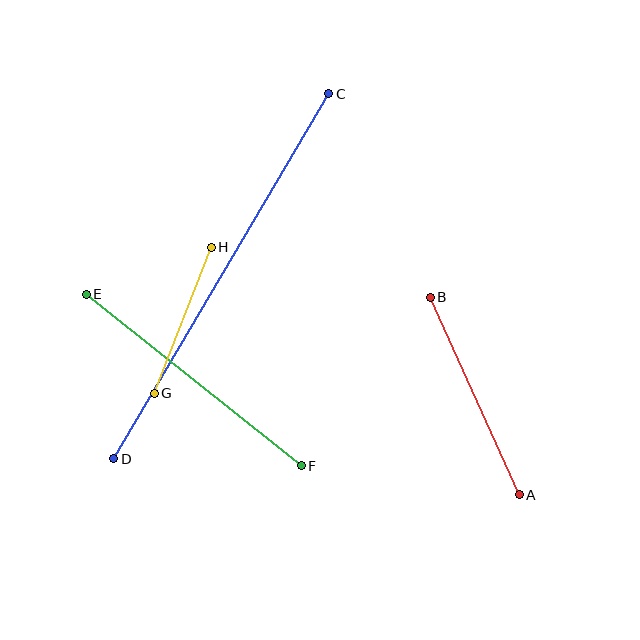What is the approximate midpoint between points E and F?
The midpoint is at approximately (194, 380) pixels.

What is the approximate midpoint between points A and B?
The midpoint is at approximately (475, 396) pixels.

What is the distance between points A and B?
The distance is approximately 217 pixels.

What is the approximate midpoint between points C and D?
The midpoint is at approximately (221, 276) pixels.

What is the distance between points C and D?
The distance is approximately 423 pixels.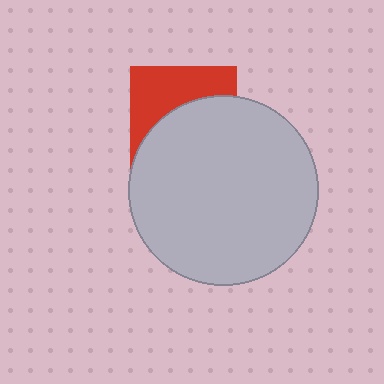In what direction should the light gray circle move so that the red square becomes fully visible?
The light gray circle should move down. That is the shortest direction to clear the overlap and leave the red square fully visible.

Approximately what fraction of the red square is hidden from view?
Roughly 57% of the red square is hidden behind the light gray circle.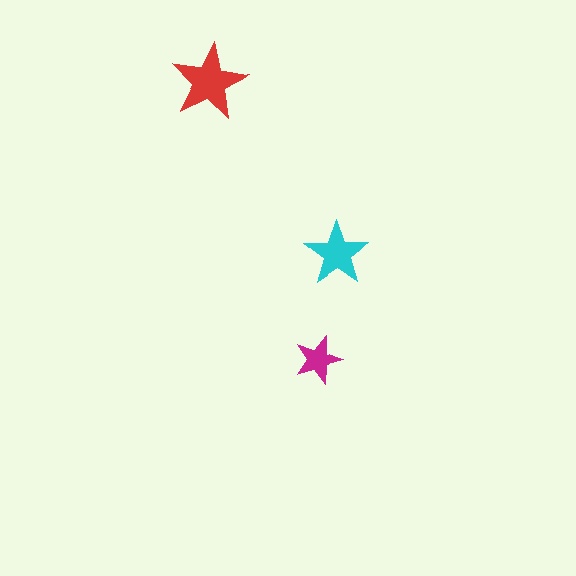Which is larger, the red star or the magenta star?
The red one.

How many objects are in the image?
There are 3 objects in the image.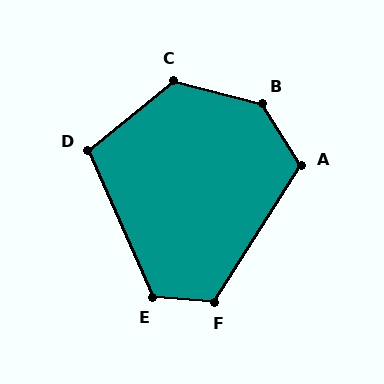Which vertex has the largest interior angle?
B, at approximately 137 degrees.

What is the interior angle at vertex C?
Approximately 127 degrees (obtuse).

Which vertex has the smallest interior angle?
D, at approximately 105 degrees.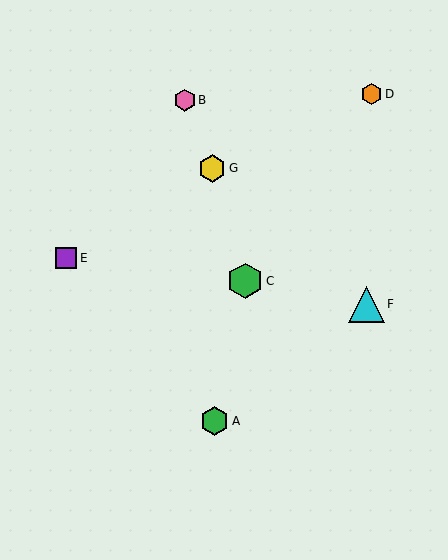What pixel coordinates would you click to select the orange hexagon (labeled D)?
Click at (371, 94) to select the orange hexagon D.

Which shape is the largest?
The green hexagon (labeled C) is the largest.